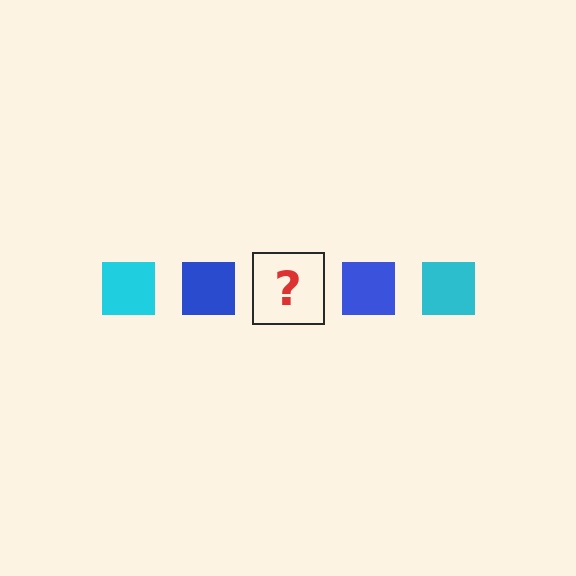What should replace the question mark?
The question mark should be replaced with a cyan square.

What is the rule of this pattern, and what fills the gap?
The rule is that the pattern cycles through cyan, blue squares. The gap should be filled with a cyan square.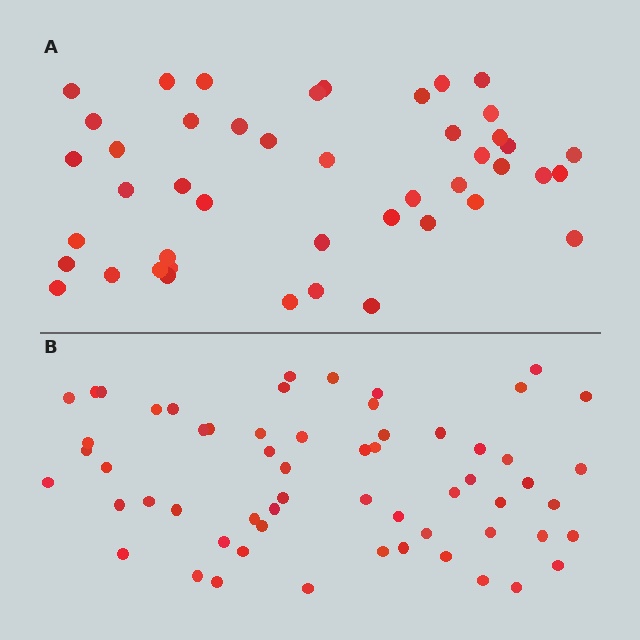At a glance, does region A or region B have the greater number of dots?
Region B (the bottom region) has more dots.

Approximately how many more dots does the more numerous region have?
Region B has approximately 15 more dots than region A.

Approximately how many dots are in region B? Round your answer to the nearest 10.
About 60 dots.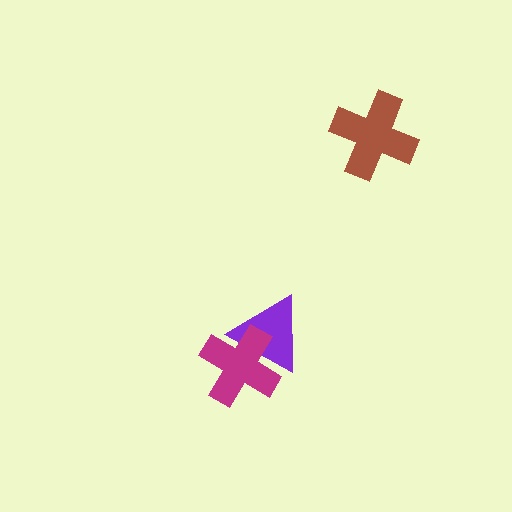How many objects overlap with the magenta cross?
1 object overlaps with the magenta cross.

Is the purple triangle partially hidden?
Yes, it is partially covered by another shape.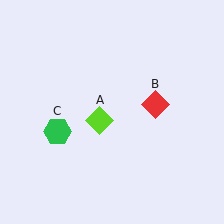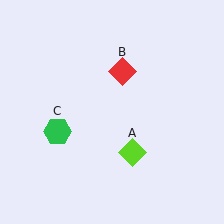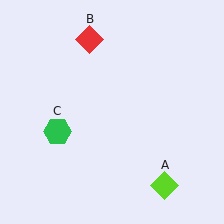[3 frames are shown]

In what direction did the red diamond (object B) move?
The red diamond (object B) moved up and to the left.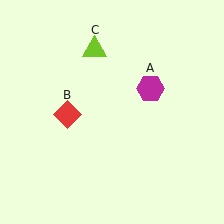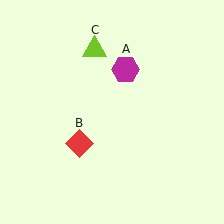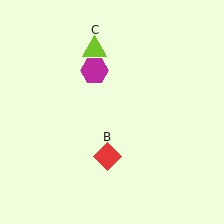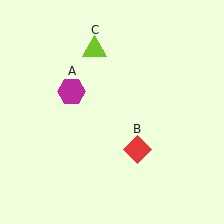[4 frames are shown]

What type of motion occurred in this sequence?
The magenta hexagon (object A), red diamond (object B) rotated counterclockwise around the center of the scene.